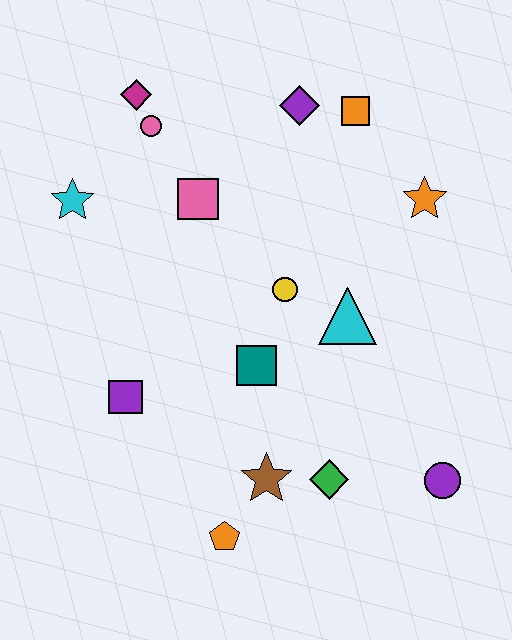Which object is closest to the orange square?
The purple diamond is closest to the orange square.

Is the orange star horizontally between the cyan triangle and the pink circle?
No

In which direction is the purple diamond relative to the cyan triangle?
The purple diamond is above the cyan triangle.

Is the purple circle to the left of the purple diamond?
No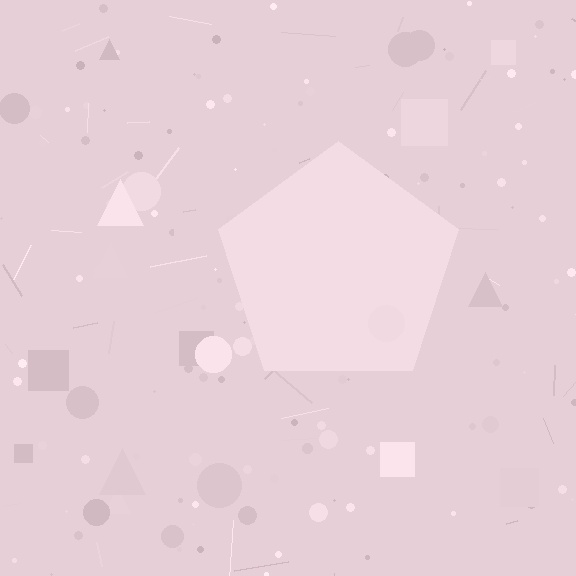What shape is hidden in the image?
A pentagon is hidden in the image.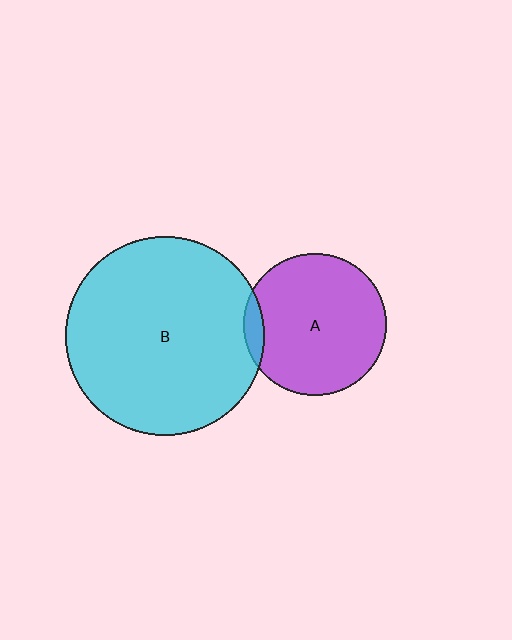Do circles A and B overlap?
Yes.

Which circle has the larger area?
Circle B (cyan).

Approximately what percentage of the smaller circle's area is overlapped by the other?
Approximately 5%.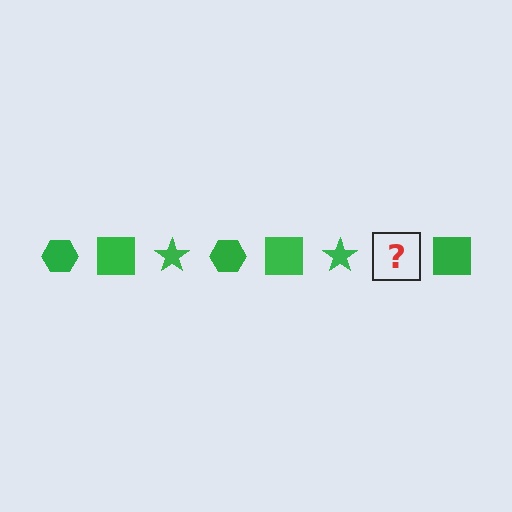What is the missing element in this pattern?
The missing element is a green hexagon.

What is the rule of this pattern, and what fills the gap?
The rule is that the pattern cycles through hexagon, square, star shapes in green. The gap should be filled with a green hexagon.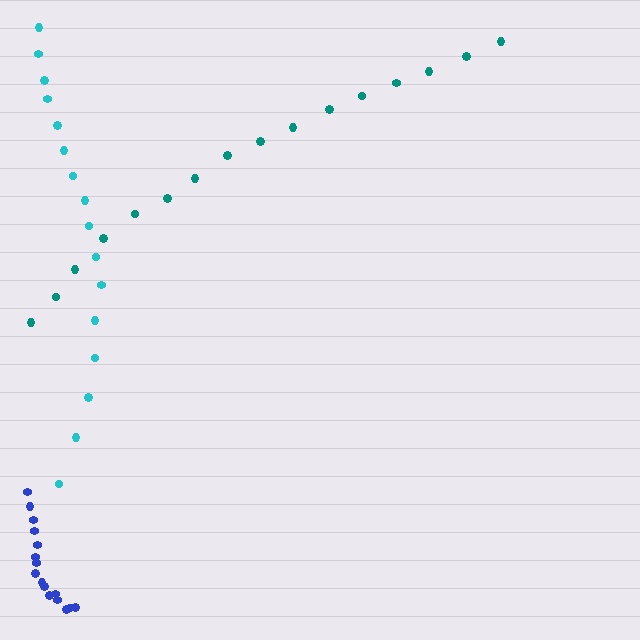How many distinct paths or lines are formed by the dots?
There are 3 distinct paths.